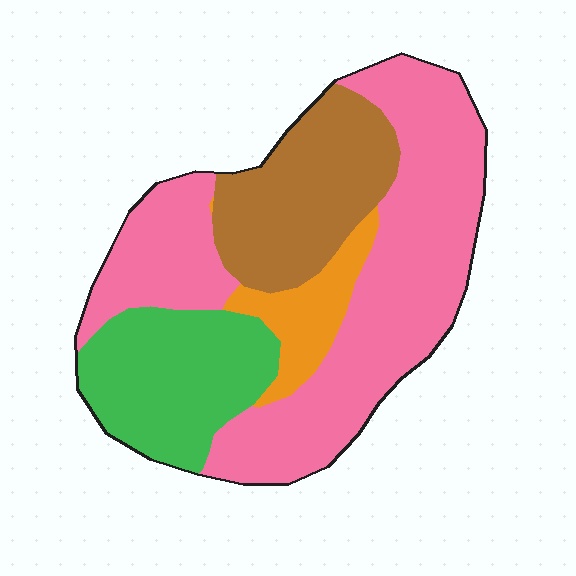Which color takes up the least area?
Orange, at roughly 10%.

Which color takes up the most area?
Pink, at roughly 50%.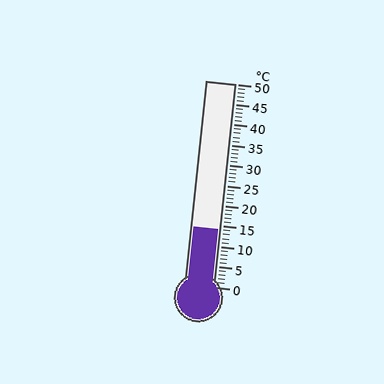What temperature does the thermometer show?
The thermometer shows approximately 14°C.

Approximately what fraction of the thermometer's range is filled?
The thermometer is filled to approximately 30% of its range.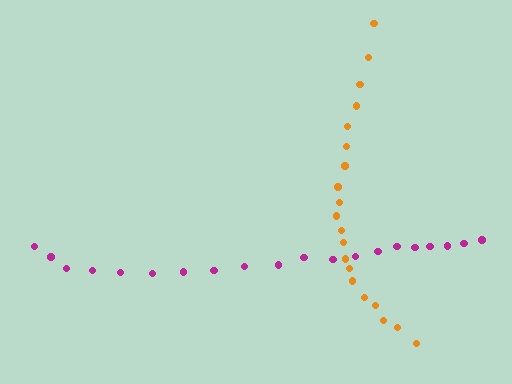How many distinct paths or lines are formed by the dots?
There are 2 distinct paths.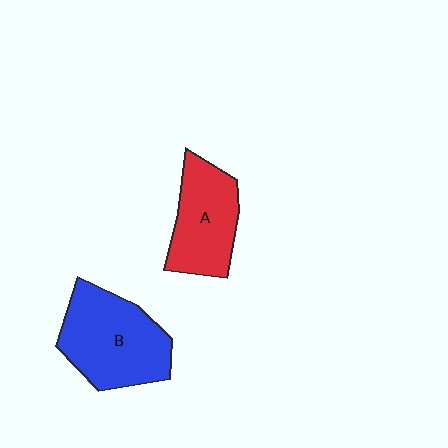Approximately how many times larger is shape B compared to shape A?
Approximately 1.3 times.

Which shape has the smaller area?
Shape A (red).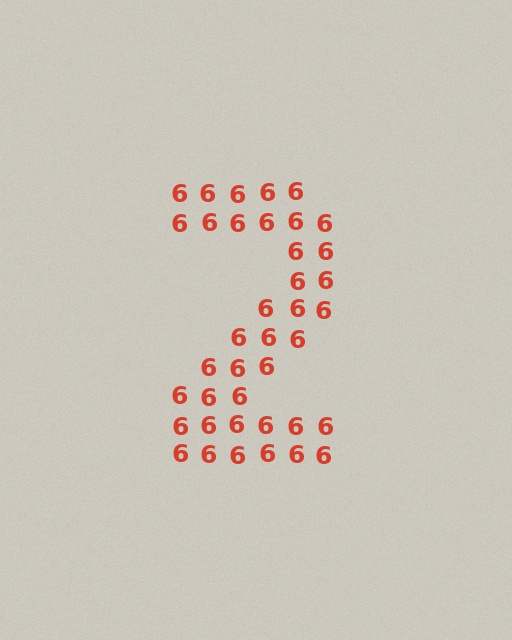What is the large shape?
The large shape is the digit 2.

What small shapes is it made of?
It is made of small digit 6's.